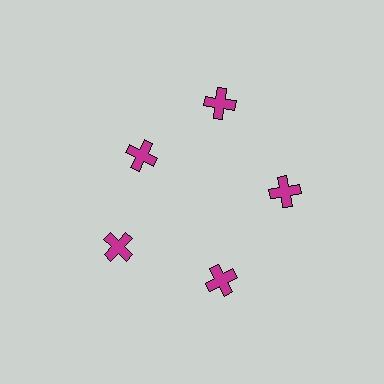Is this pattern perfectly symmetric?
No. The 5 magenta crosses are arranged in a ring, but one element near the 10 o'clock position is pulled inward toward the center, breaking the 5-fold rotational symmetry.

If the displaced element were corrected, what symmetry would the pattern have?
It would have 5-fold rotational symmetry — the pattern would map onto itself every 72 degrees.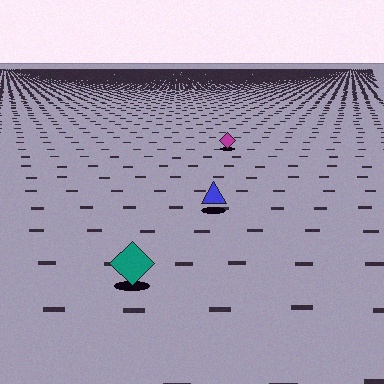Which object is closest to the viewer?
The teal diamond is closest. The texture marks near it are larger and more spread out.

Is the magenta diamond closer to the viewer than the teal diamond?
No. The teal diamond is closer — you can tell from the texture gradient: the ground texture is coarser near it.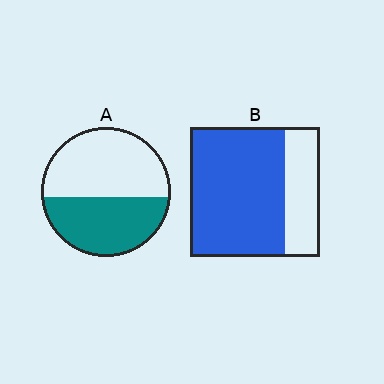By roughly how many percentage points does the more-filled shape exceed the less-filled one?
By roughly 30 percentage points (B over A).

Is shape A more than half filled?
No.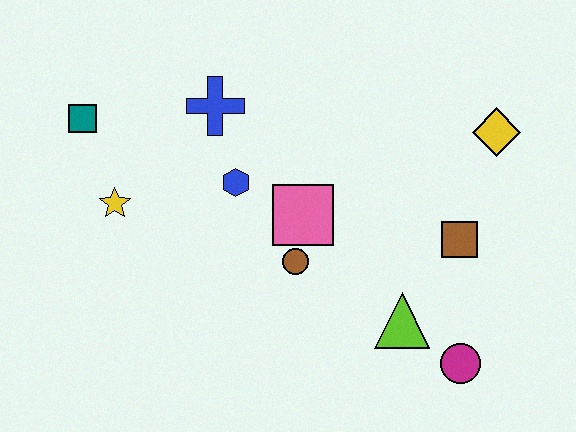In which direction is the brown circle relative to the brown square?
The brown circle is to the left of the brown square.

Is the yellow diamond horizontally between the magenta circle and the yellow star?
No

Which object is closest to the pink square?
The brown circle is closest to the pink square.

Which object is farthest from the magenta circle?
The teal square is farthest from the magenta circle.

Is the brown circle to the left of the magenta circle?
Yes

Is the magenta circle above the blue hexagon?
No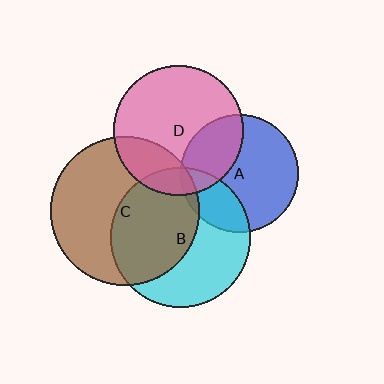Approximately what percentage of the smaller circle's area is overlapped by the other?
Approximately 10%.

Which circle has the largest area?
Circle C (brown).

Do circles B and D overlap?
Yes.